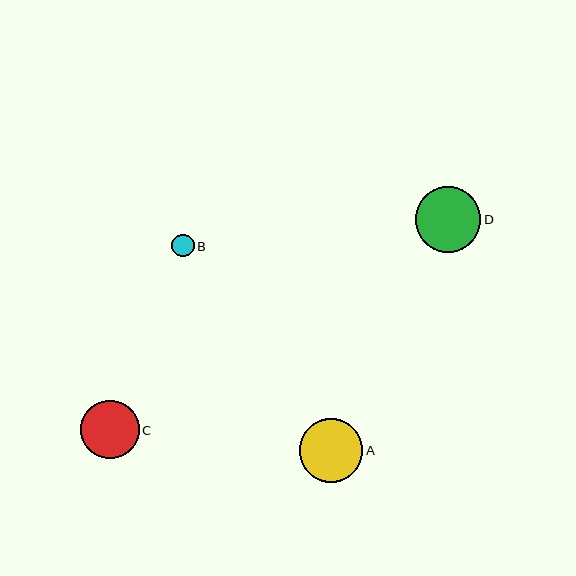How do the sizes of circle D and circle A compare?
Circle D and circle A are approximately the same size.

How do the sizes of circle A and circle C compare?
Circle A and circle C are approximately the same size.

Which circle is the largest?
Circle D is the largest with a size of approximately 66 pixels.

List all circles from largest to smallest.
From largest to smallest: D, A, C, B.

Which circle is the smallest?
Circle B is the smallest with a size of approximately 22 pixels.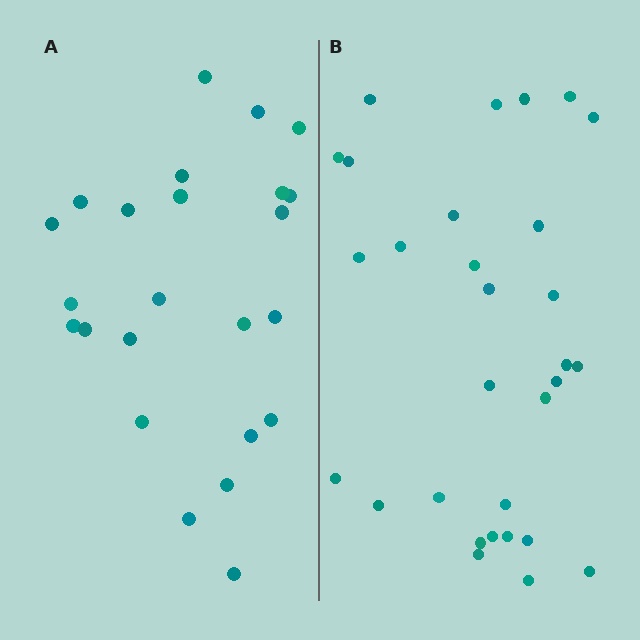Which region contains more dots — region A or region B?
Region B (the right region) has more dots.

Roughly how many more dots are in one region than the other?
Region B has about 6 more dots than region A.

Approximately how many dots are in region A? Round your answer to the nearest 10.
About 20 dots. (The exact count is 24, which rounds to 20.)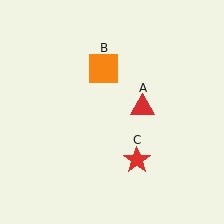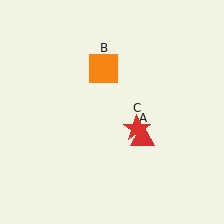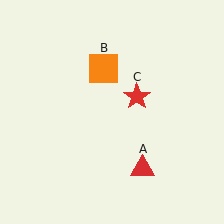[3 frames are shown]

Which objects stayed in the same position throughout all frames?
Orange square (object B) remained stationary.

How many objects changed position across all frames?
2 objects changed position: red triangle (object A), red star (object C).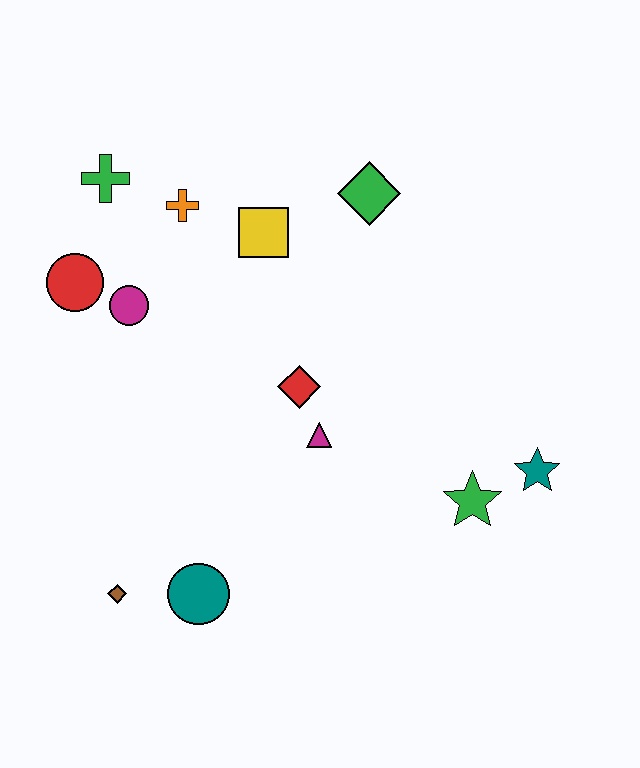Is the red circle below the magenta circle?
No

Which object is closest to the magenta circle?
The red circle is closest to the magenta circle.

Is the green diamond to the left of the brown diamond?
No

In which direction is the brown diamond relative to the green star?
The brown diamond is to the left of the green star.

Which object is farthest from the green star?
The green cross is farthest from the green star.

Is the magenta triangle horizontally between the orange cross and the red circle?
No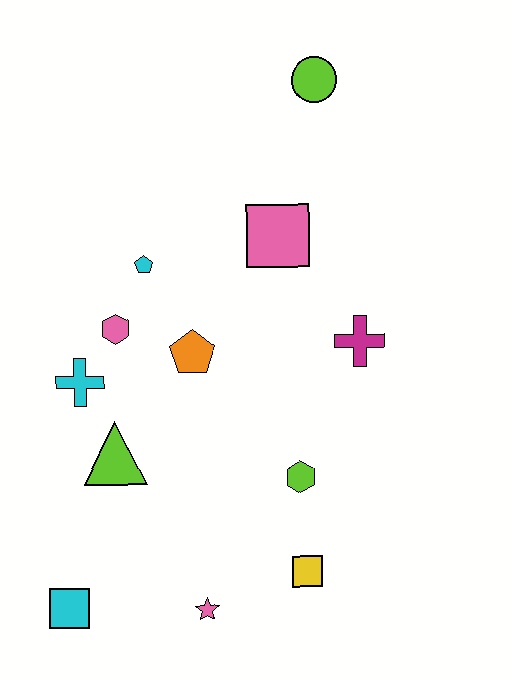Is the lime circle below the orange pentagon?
No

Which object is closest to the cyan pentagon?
The pink hexagon is closest to the cyan pentagon.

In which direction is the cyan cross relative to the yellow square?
The cyan cross is to the left of the yellow square.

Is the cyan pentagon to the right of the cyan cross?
Yes